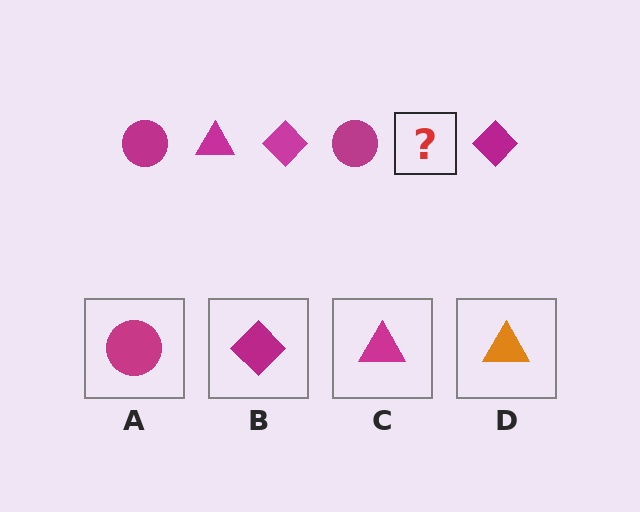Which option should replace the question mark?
Option C.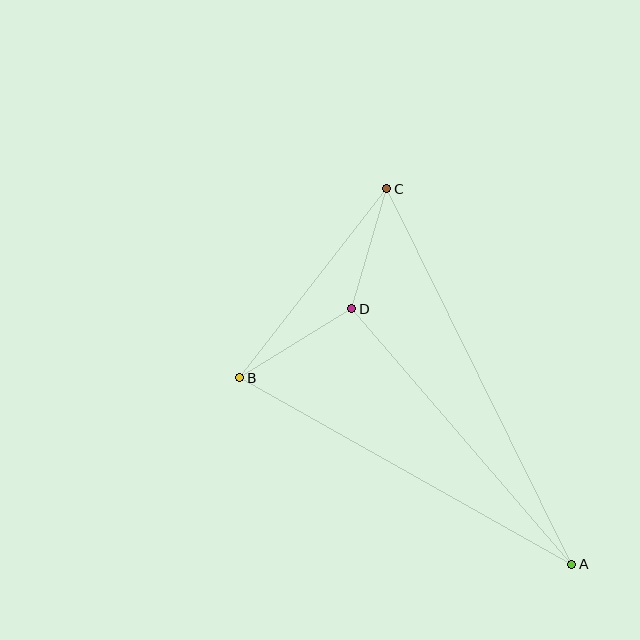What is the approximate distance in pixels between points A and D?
The distance between A and D is approximately 337 pixels.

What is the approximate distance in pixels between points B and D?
The distance between B and D is approximately 131 pixels.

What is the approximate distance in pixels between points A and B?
The distance between A and B is approximately 381 pixels.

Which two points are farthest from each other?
Points A and C are farthest from each other.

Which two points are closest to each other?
Points C and D are closest to each other.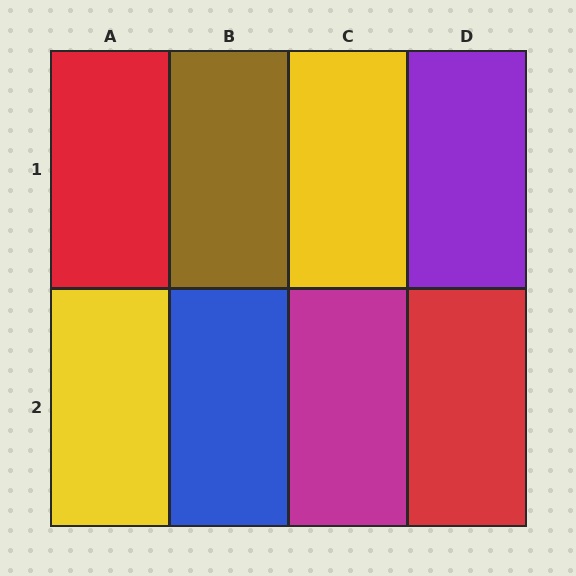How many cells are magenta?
1 cell is magenta.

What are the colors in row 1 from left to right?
Red, brown, yellow, purple.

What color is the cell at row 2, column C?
Magenta.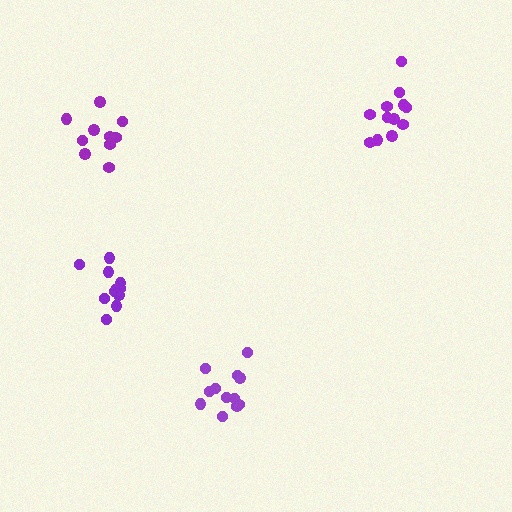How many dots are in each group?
Group 1: 11 dots, Group 2: 12 dots, Group 3: 12 dots, Group 4: 10 dots (45 total).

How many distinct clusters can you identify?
There are 4 distinct clusters.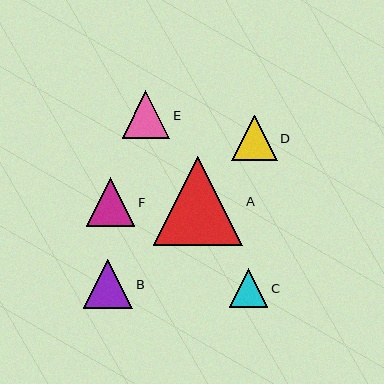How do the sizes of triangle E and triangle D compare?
Triangle E and triangle D are approximately the same size.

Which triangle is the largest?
Triangle A is the largest with a size of approximately 89 pixels.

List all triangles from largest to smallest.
From largest to smallest: A, B, F, E, D, C.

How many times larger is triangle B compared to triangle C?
Triangle B is approximately 1.3 times the size of triangle C.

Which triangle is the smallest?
Triangle C is the smallest with a size of approximately 39 pixels.